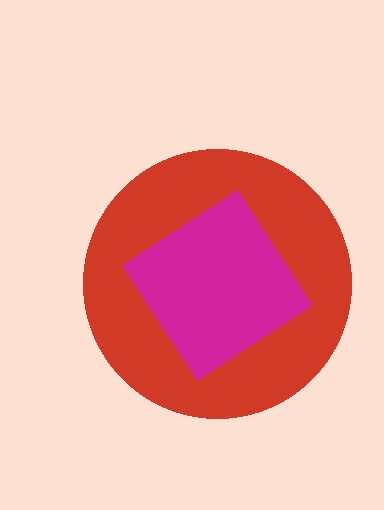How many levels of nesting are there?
2.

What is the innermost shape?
The magenta diamond.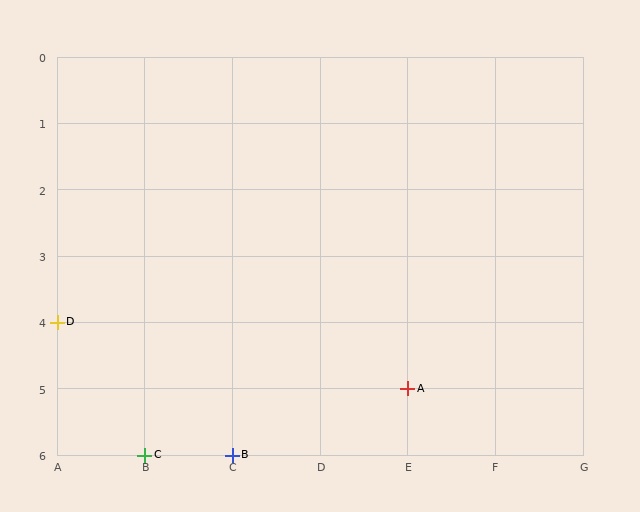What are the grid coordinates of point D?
Point D is at grid coordinates (A, 4).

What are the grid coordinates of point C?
Point C is at grid coordinates (B, 6).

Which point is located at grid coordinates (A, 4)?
Point D is at (A, 4).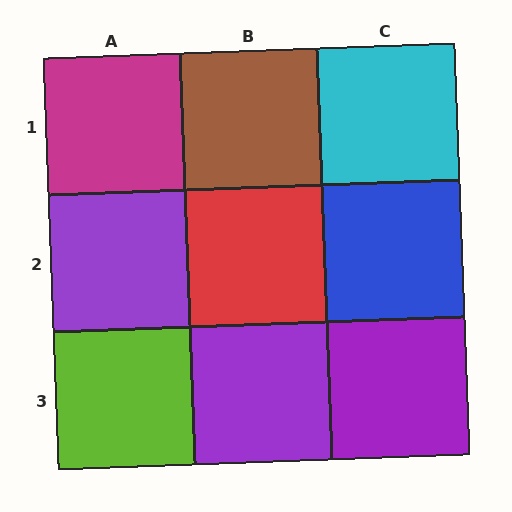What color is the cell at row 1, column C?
Cyan.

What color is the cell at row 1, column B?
Brown.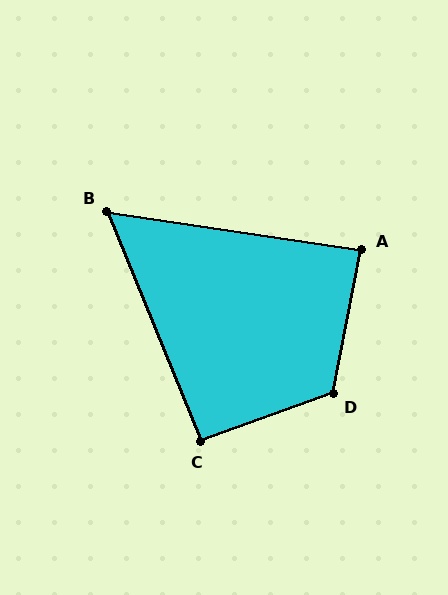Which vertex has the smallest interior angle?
B, at approximately 59 degrees.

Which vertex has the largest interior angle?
D, at approximately 121 degrees.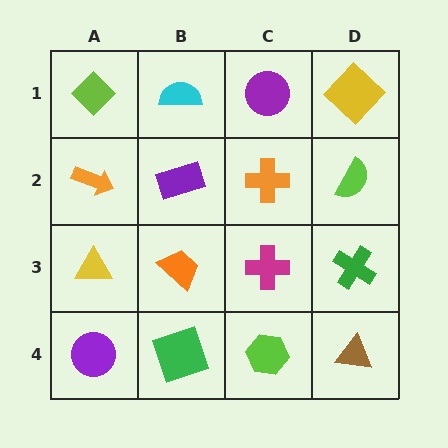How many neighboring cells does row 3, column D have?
3.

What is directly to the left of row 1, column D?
A purple circle.